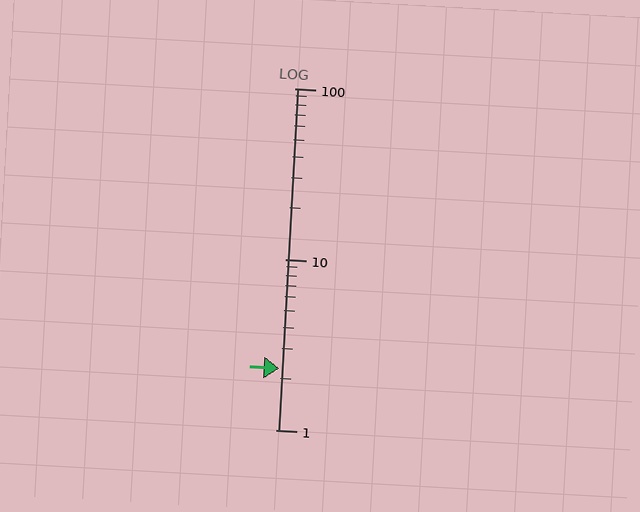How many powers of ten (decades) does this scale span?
The scale spans 2 decades, from 1 to 100.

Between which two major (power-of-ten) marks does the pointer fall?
The pointer is between 1 and 10.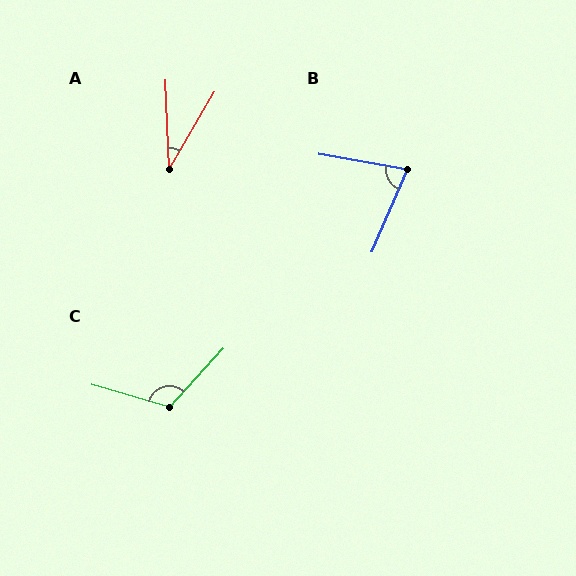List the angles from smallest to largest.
A (33°), B (77°), C (116°).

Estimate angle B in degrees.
Approximately 77 degrees.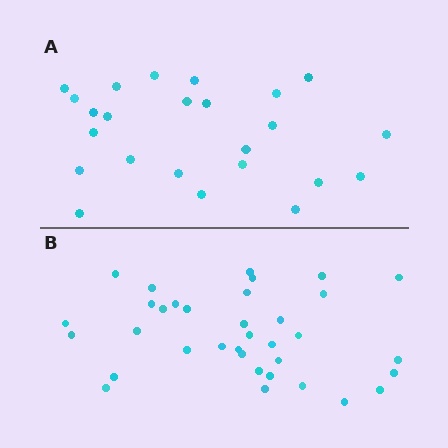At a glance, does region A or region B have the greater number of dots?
Region B (the bottom region) has more dots.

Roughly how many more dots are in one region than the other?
Region B has roughly 12 or so more dots than region A.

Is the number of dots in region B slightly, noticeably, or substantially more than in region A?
Region B has substantially more. The ratio is roughly 1.5 to 1.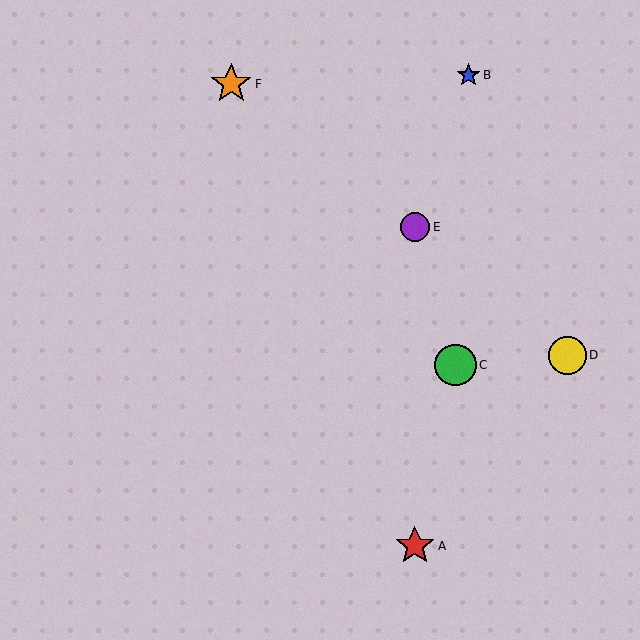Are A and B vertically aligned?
No, A is at x≈415 and B is at x≈468.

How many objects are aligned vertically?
2 objects (A, E) are aligned vertically.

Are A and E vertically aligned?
Yes, both are at x≈415.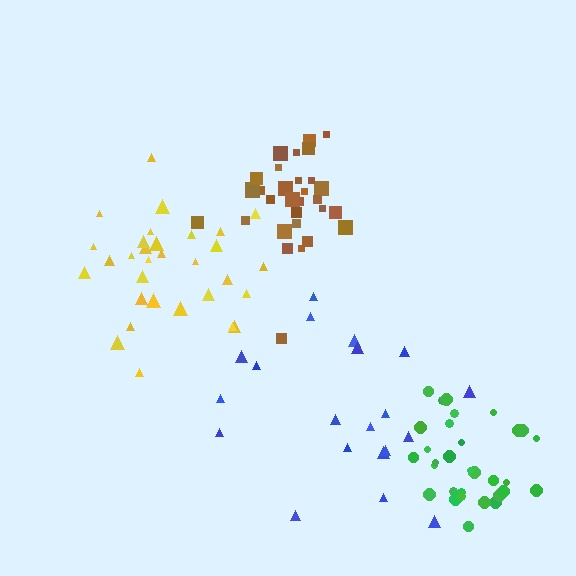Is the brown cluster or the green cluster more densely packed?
Brown.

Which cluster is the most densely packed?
Brown.